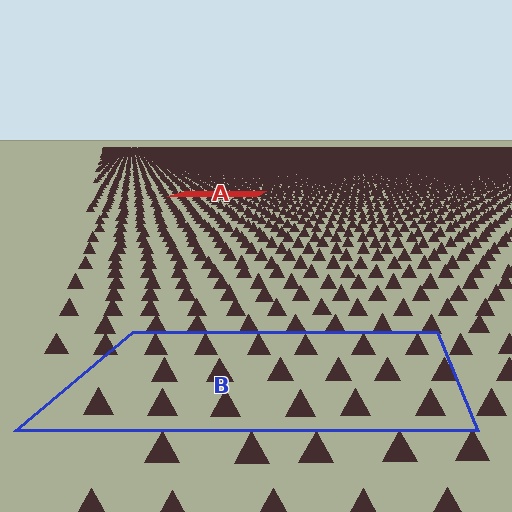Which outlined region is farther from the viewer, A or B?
Region A is farther from the viewer — the texture elements inside it appear smaller and more densely packed.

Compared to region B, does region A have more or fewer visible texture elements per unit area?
Region A has more texture elements per unit area — they are packed more densely because it is farther away.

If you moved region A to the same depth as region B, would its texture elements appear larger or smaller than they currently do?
They would appear larger. At a closer depth, the same texture elements are projected at a bigger on-screen size.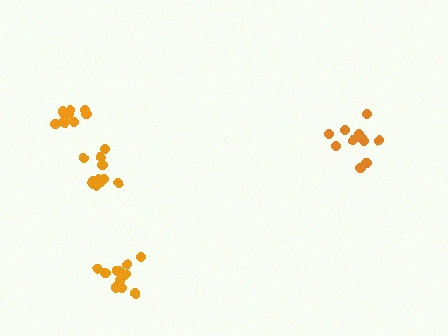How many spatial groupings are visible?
There are 4 spatial groupings.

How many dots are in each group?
Group 1: 11 dots, Group 2: 11 dots, Group 3: 12 dots, Group 4: 12 dots (46 total).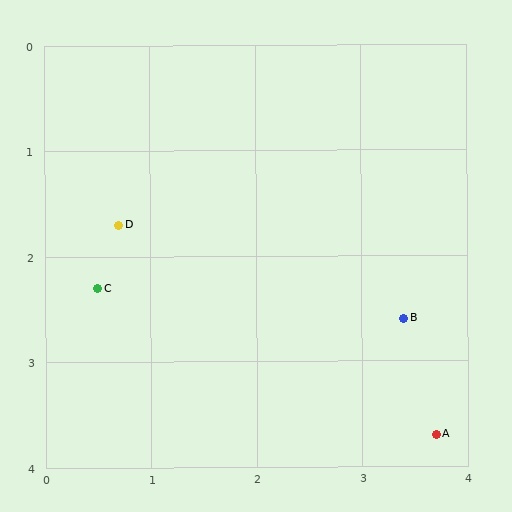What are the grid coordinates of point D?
Point D is at approximately (0.7, 1.7).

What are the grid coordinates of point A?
Point A is at approximately (3.7, 3.7).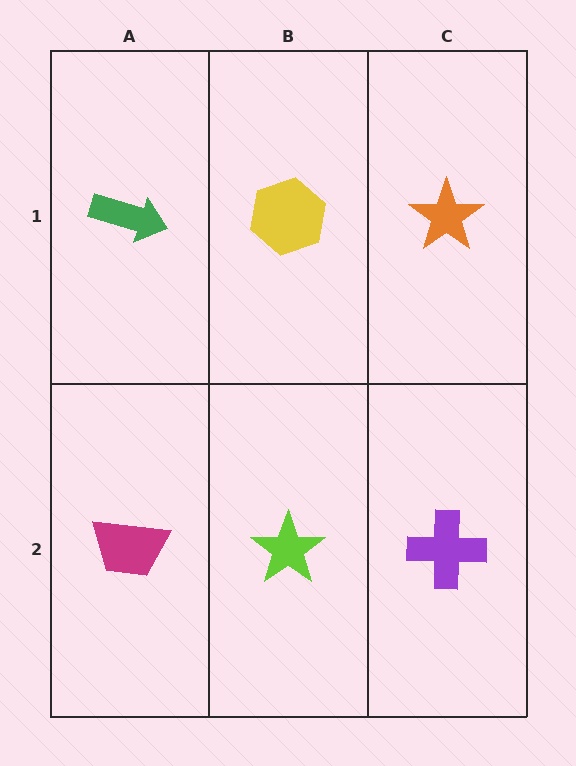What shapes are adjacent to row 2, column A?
A green arrow (row 1, column A), a lime star (row 2, column B).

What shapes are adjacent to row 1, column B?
A lime star (row 2, column B), a green arrow (row 1, column A), an orange star (row 1, column C).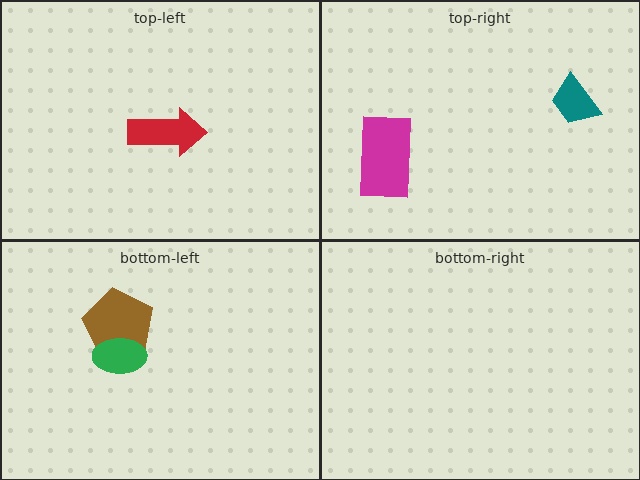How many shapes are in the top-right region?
2.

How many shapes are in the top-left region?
1.